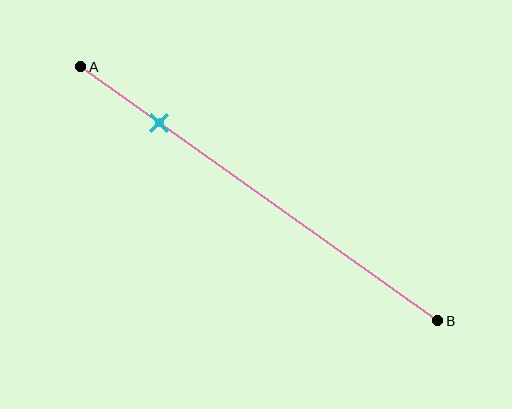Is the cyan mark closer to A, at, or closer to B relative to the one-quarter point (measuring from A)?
The cyan mark is approximately at the one-quarter point of segment AB.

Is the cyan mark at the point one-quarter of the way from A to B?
Yes, the mark is approximately at the one-quarter point.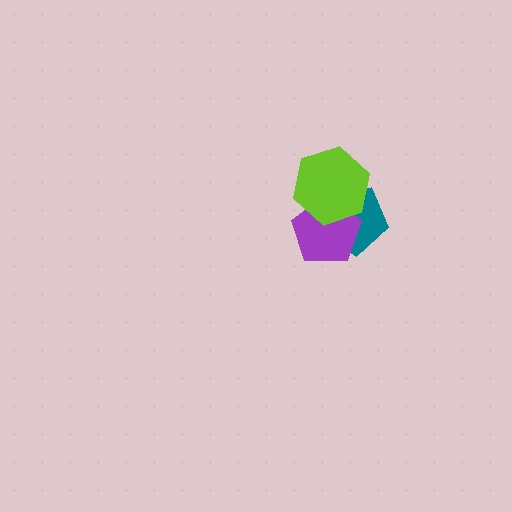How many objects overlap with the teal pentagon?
2 objects overlap with the teal pentagon.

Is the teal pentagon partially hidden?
Yes, it is partially covered by another shape.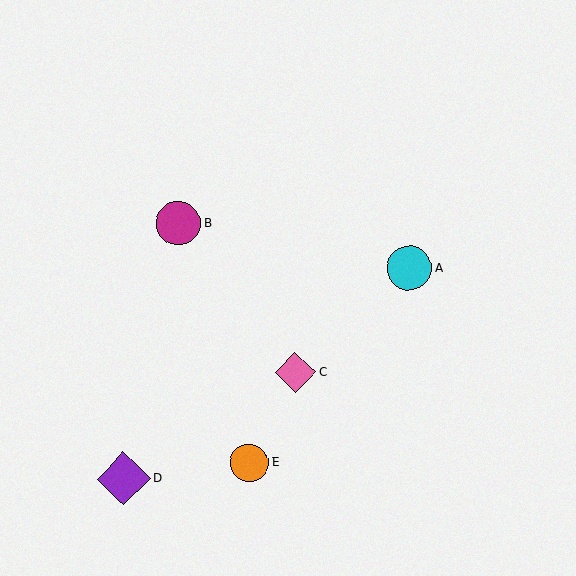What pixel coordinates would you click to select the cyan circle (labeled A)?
Click at (409, 268) to select the cyan circle A.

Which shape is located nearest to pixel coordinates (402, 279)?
The cyan circle (labeled A) at (409, 268) is nearest to that location.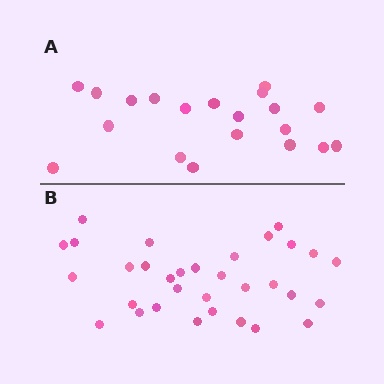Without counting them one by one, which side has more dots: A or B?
Region B (the bottom region) has more dots.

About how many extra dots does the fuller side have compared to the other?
Region B has roughly 12 or so more dots than region A.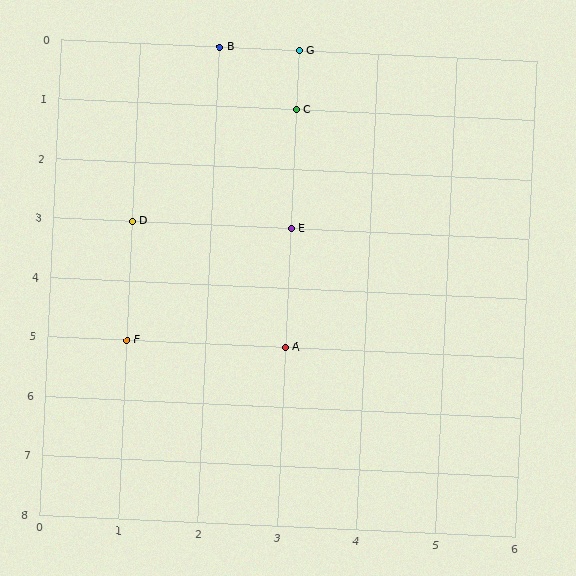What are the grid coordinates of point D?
Point D is at grid coordinates (1, 3).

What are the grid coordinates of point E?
Point E is at grid coordinates (3, 3).